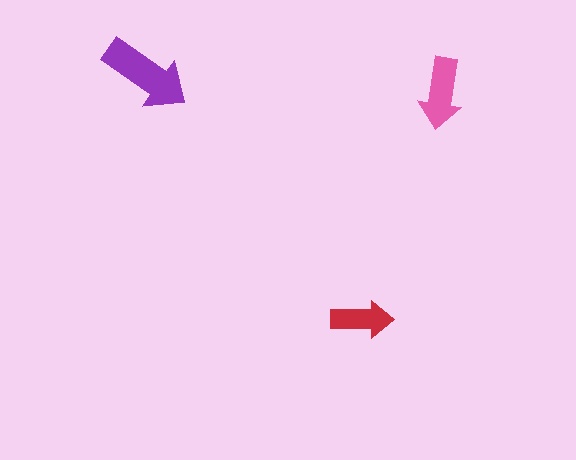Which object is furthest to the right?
The pink arrow is rightmost.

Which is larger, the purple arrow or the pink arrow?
The purple one.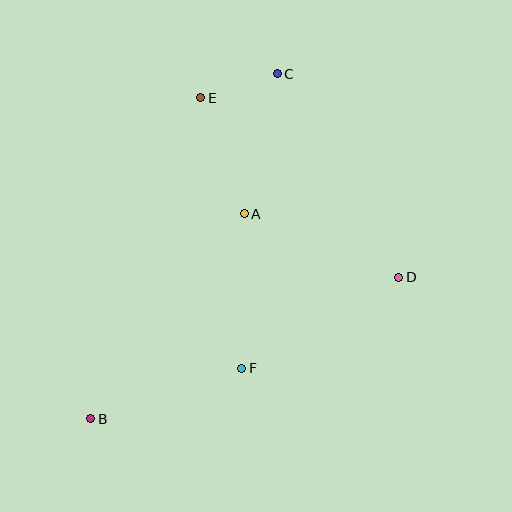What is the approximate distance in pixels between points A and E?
The distance between A and E is approximately 124 pixels.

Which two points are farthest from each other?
Points B and C are farthest from each other.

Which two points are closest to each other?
Points C and E are closest to each other.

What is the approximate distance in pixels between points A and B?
The distance between A and B is approximately 256 pixels.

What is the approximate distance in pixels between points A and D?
The distance between A and D is approximately 167 pixels.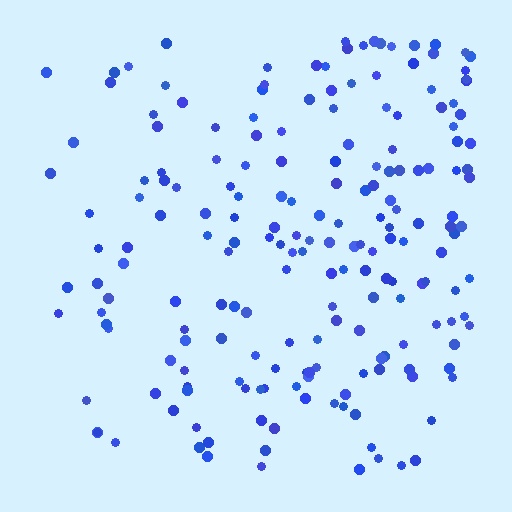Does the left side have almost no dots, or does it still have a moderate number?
Still a moderate number, just noticeably fewer than the right.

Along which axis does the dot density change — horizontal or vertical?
Horizontal.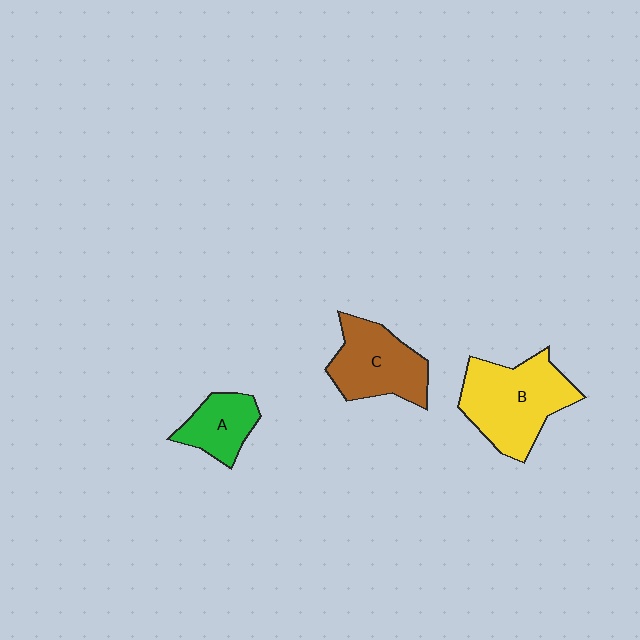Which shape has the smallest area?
Shape A (green).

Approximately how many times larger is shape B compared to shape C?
Approximately 1.3 times.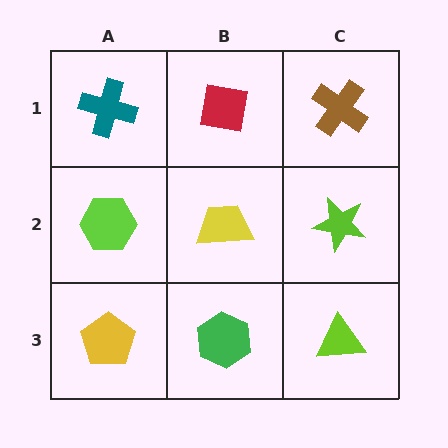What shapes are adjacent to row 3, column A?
A lime hexagon (row 2, column A), a green hexagon (row 3, column B).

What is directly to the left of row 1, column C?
A red square.